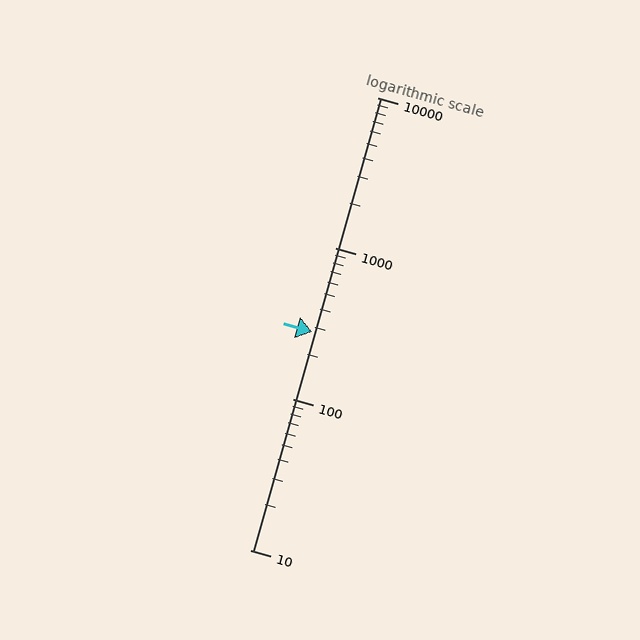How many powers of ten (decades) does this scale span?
The scale spans 3 decades, from 10 to 10000.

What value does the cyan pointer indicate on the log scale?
The pointer indicates approximately 280.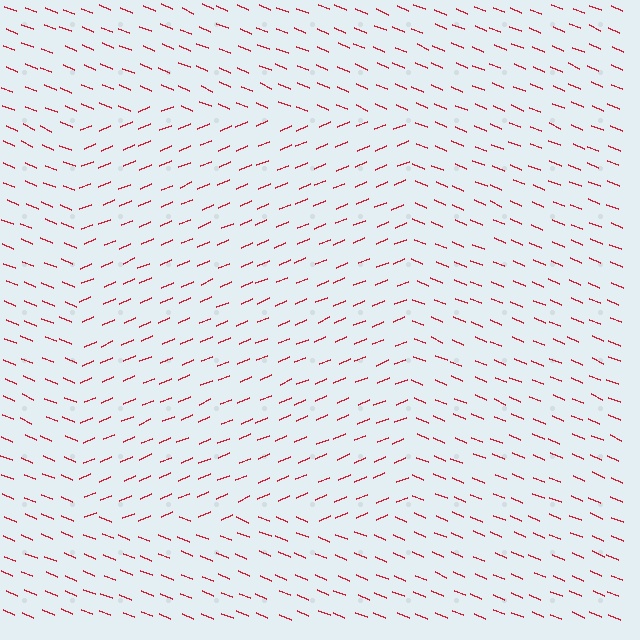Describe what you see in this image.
The image is filled with small red line segments. A rectangle region in the image has lines oriented differently from the surrounding lines, creating a visible texture boundary.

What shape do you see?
I see a rectangle.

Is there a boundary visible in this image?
Yes, there is a texture boundary formed by a change in line orientation.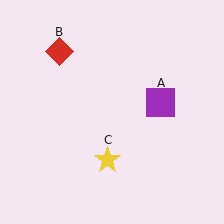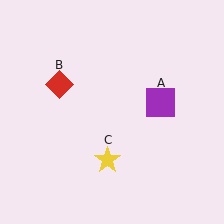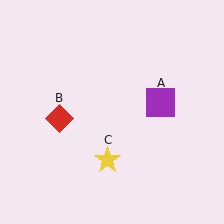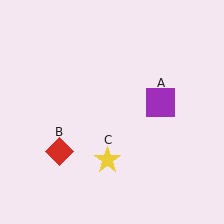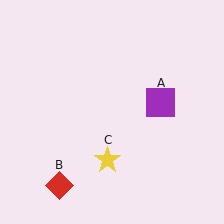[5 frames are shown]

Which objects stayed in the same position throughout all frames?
Purple square (object A) and yellow star (object C) remained stationary.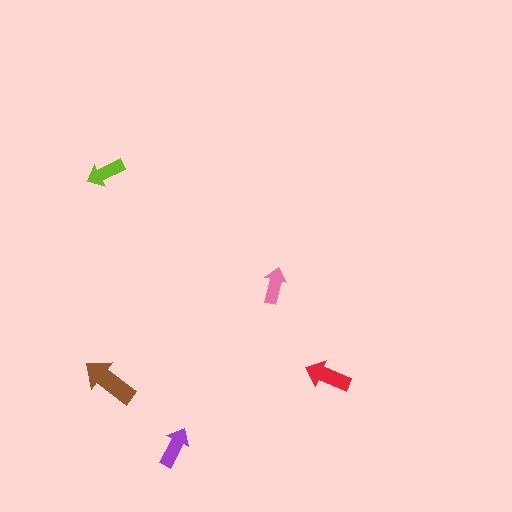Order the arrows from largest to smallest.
the brown one, the red one, the purple one, the lime one, the pink one.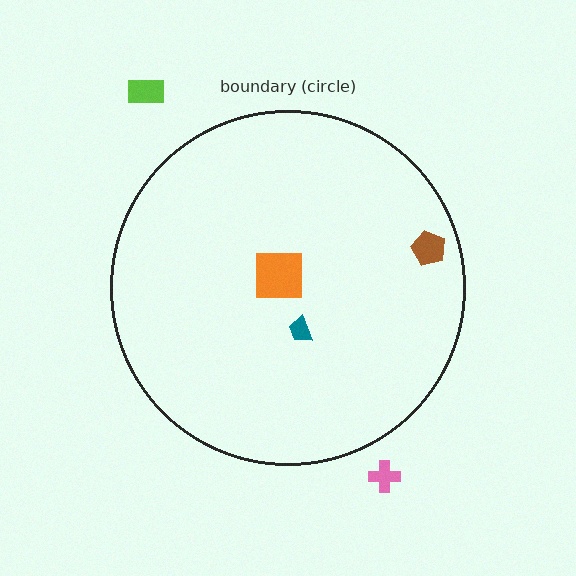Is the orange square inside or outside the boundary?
Inside.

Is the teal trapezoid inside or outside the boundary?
Inside.